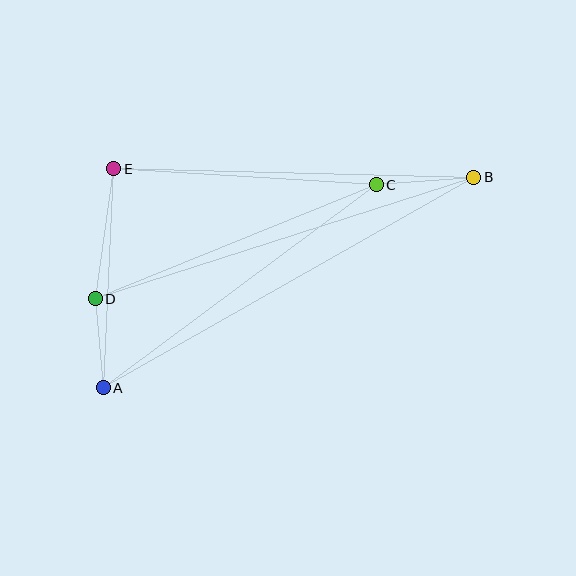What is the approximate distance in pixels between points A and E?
The distance between A and E is approximately 219 pixels.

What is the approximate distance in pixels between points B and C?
The distance between B and C is approximately 98 pixels.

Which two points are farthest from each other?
Points A and B are farthest from each other.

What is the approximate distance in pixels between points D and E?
The distance between D and E is approximately 131 pixels.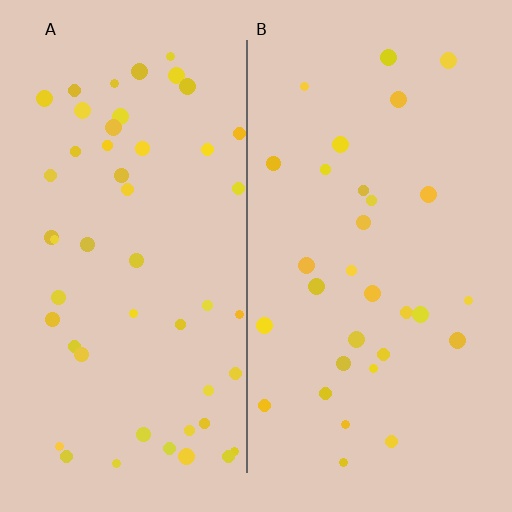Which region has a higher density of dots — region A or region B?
A (the left).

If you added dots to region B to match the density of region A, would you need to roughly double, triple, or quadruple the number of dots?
Approximately double.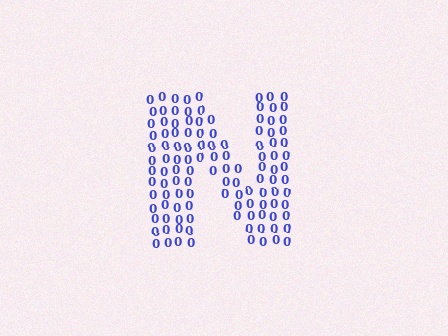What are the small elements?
The small elements are digit 0's.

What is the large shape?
The large shape is the letter N.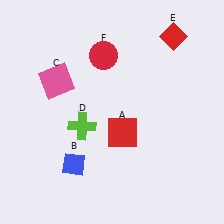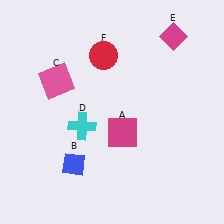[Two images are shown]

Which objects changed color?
A changed from red to magenta. D changed from lime to cyan. E changed from red to magenta.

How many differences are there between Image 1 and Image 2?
There are 3 differences between the two images.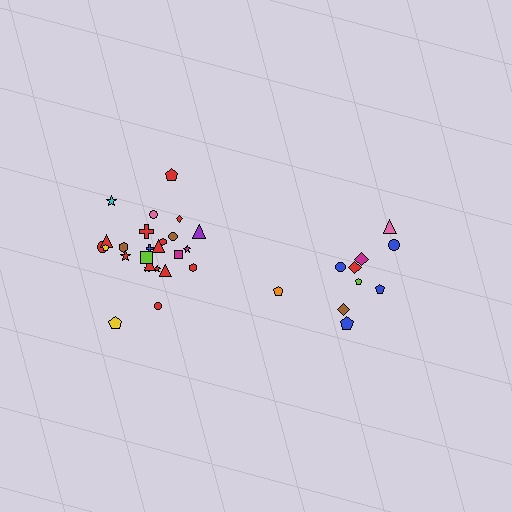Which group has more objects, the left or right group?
The left group.